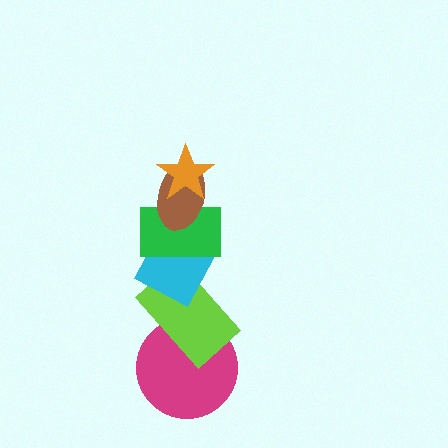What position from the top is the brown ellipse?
The brown ellipse is 2nd from the top.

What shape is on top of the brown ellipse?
The orange star is on top of the brown ellipse.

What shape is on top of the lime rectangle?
The cyan diamond is on top of the lime rectangle.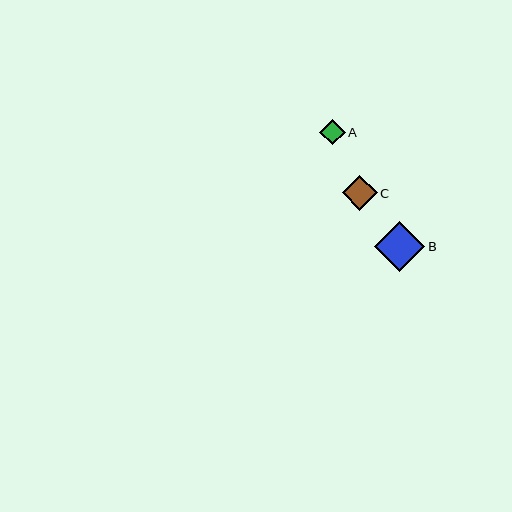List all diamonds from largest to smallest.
From largest to smallest: B, C, A.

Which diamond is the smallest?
Diamond A is the smallest with a size of approximately 26 pixels.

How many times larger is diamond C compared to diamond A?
Diamond C is approximately 1.4 times the size of diamond A.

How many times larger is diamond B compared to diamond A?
Diamond B is approximately 2.0 times the size of diamond A.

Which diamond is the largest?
Diamond B is the largest with a size of approximately 50 pixels.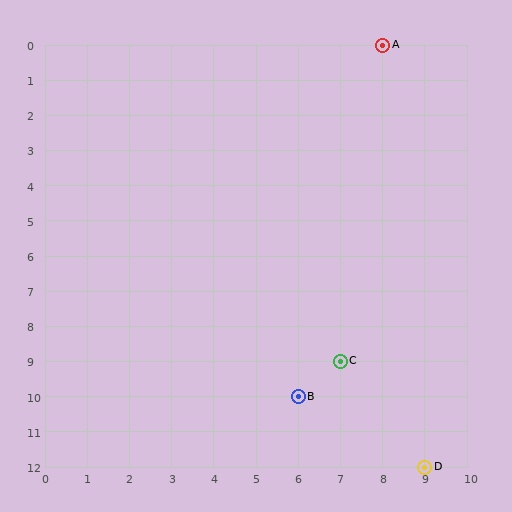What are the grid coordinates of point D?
Point D is at grid coordinates (9, 12).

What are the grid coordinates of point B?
Point B is at grid coordinates (6, 10).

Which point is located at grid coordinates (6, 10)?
Point B is at (6, 10).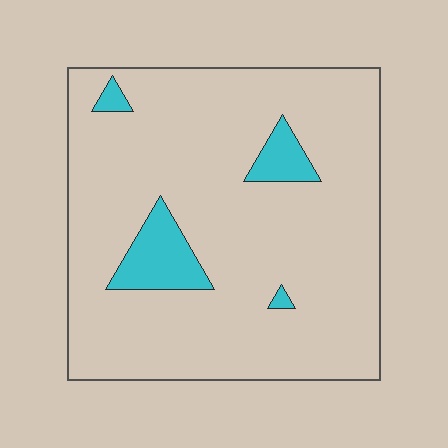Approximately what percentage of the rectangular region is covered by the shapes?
Approximately 10%.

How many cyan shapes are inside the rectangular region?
4.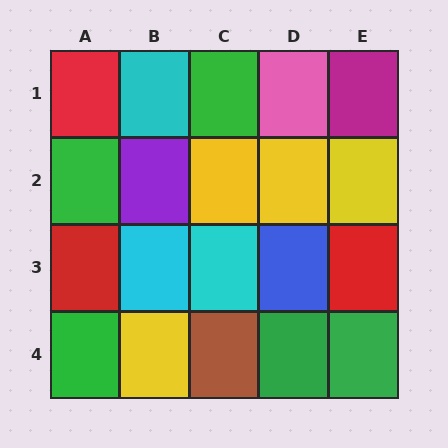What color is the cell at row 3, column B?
Cyan.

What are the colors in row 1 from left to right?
Red, cyan, green, pink, magenta.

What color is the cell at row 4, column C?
Brown.